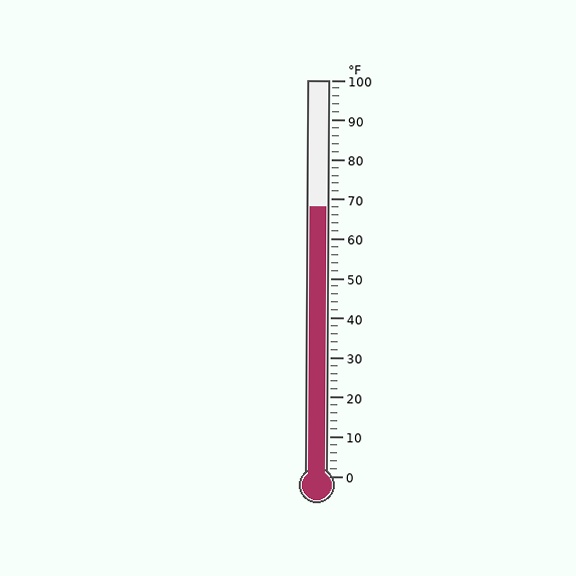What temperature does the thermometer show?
The thermometer shows approximately 68°F.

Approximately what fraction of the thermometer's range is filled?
The thermometer is filled to approximately 70% of its range.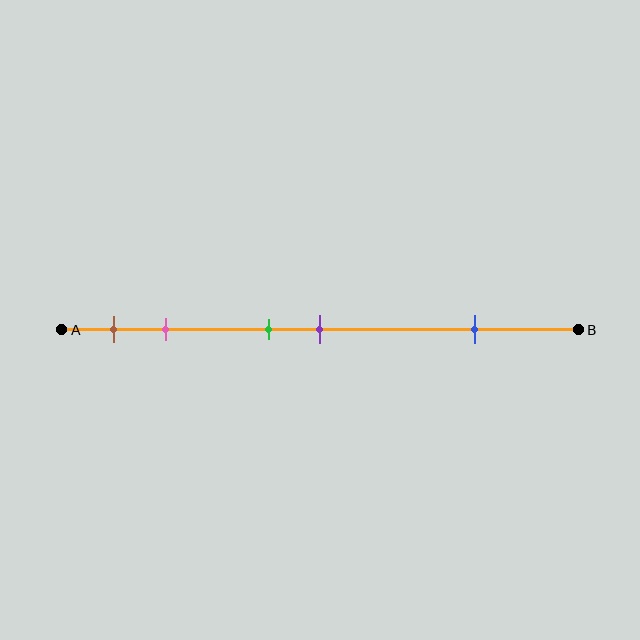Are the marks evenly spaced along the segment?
No, the marks are not evenly spaced.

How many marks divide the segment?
There are 5 marks dividing the segment.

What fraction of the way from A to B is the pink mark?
The pink mark is approximately 20% (0.2) of the way from A to B.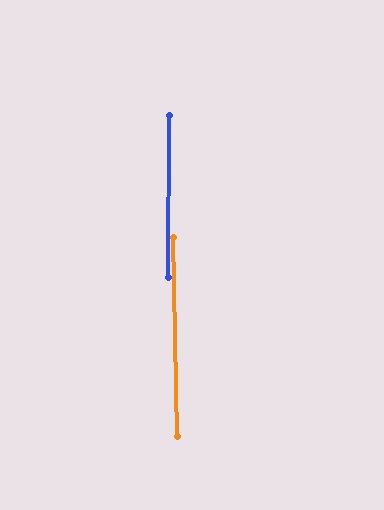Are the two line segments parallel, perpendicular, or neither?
Parallel — their directions differ by only 1.5°.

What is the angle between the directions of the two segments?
Approximately 2 degrees.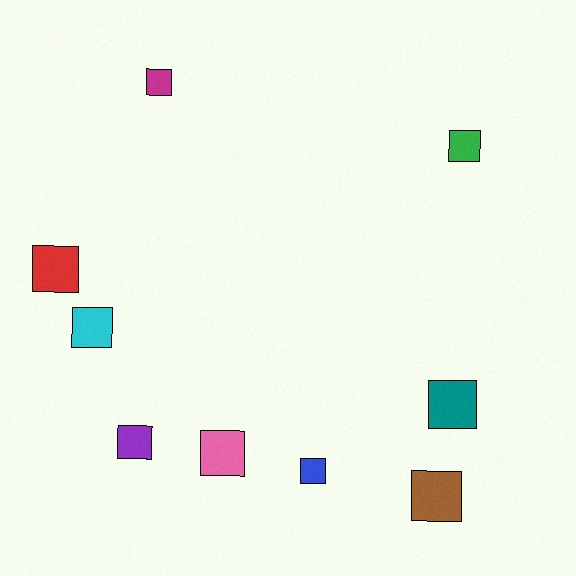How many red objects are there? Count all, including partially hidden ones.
There is 1 red object.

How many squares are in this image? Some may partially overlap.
There are 9 squares.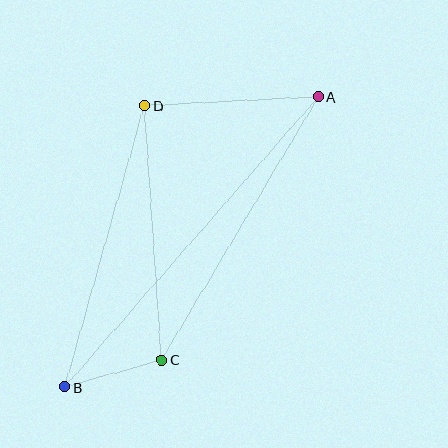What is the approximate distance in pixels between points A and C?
The distance between A and C is approximately 306 pixels.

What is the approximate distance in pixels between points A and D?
The distance between A and D is approximately 174 pixels.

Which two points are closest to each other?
Points B and C are closest to each other.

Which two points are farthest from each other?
Points A and B are farthest from each other.